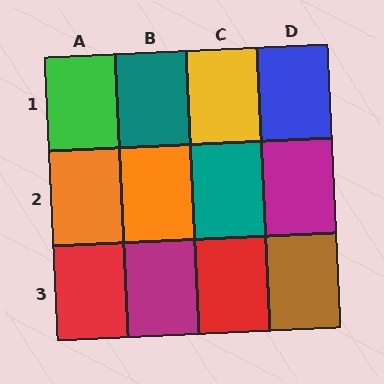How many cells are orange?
2 cells are orange.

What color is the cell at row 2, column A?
Orange.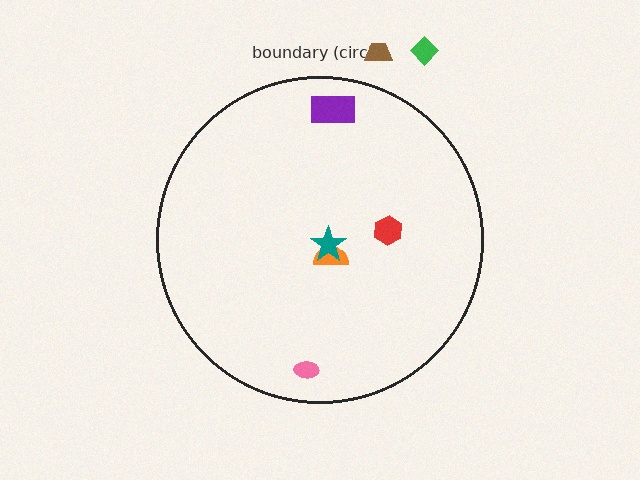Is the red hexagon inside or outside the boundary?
Inside.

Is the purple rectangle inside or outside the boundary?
Inside.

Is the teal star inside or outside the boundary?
Inside.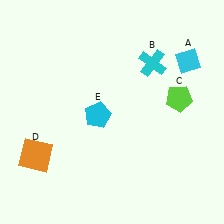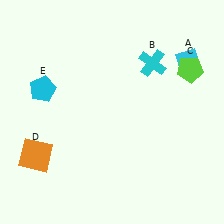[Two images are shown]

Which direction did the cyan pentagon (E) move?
The cyan pentagon (E) moved left.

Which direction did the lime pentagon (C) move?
The lime pentagon (C) moved up.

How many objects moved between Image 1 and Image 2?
2 objects moved between the two images.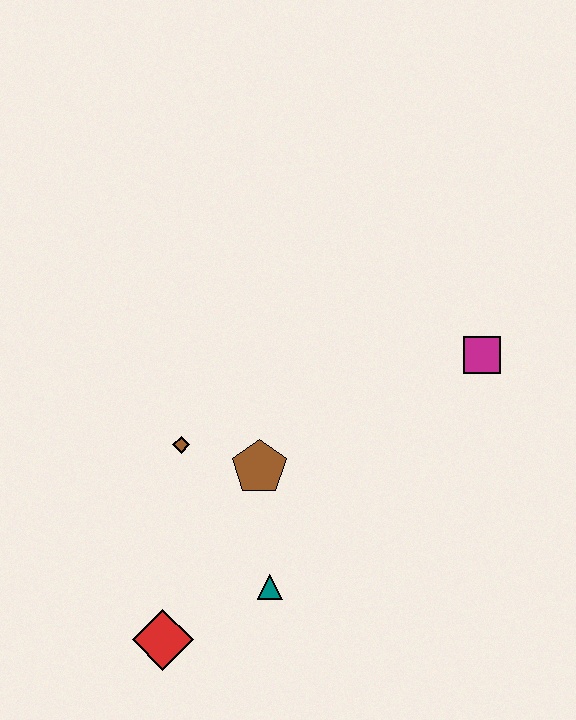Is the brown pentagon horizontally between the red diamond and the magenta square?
Yes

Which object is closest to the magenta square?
The brown pentagon is closest to the magenta square.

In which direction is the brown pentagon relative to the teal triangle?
The brown pentagon is above the teal triangle.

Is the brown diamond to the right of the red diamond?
Yes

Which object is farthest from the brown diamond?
The magenta square is farthest from the brown diamond.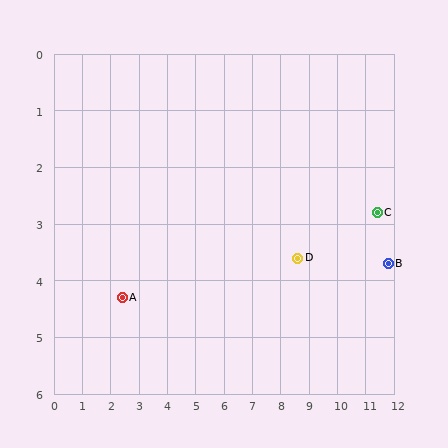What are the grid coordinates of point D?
Point D is at approximately (8.6, 3.6).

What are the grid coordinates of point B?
Point B is at approximately (11.8, 3.7).